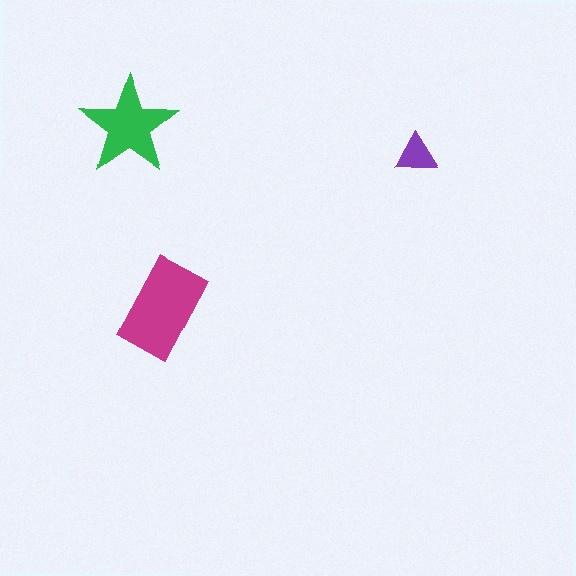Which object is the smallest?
The purple triangle.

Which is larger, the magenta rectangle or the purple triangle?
The magenta rectangle.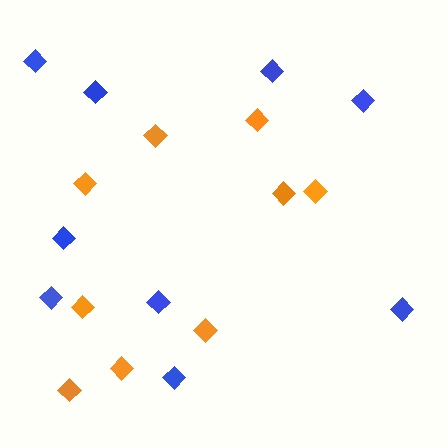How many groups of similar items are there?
There are 2 groups: one group of orange diamonds (9) and one group of blue diamonds (9).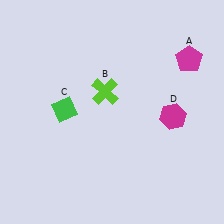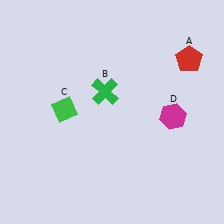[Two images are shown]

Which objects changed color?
A changed from magenta to red. B changed from lime to green.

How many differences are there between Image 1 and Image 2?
There are 2 differences between the two images.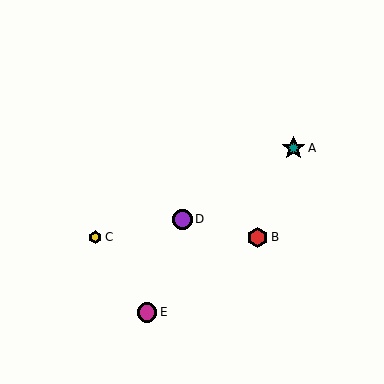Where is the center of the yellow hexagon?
The center of the yellow hexagon is at (95, 237).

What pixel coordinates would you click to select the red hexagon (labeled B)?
Click at (257, 237) to select the red hexagon B.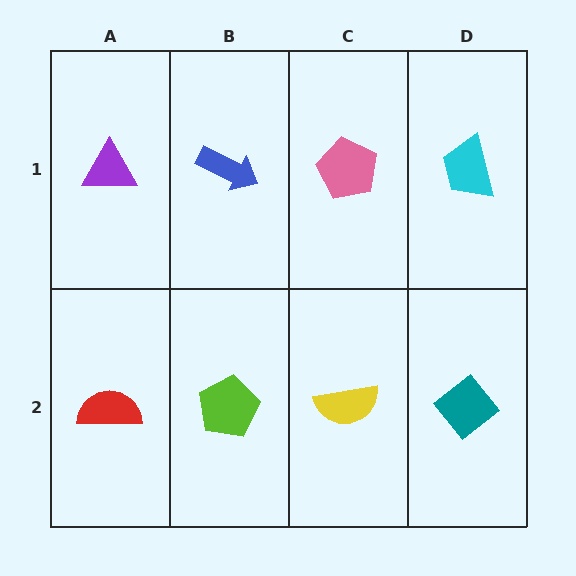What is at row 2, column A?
A red semicircle.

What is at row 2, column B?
A lime pentagon.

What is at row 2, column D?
A teal diamond.